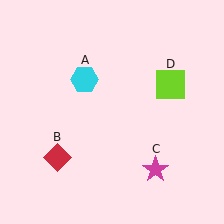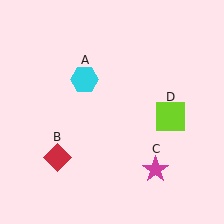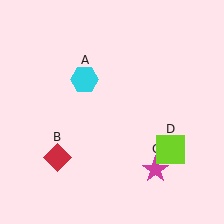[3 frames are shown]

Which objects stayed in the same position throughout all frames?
Cyan hexagon (object A) and red diamond (object B) and magenta star (object C) remained stationary.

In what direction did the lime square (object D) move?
The lime square (object D) moved down.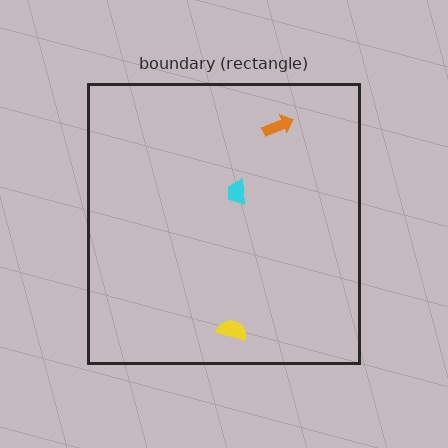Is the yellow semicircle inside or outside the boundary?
Inside.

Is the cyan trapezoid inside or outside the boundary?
Inside.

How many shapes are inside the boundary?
3 inside, 0 outside.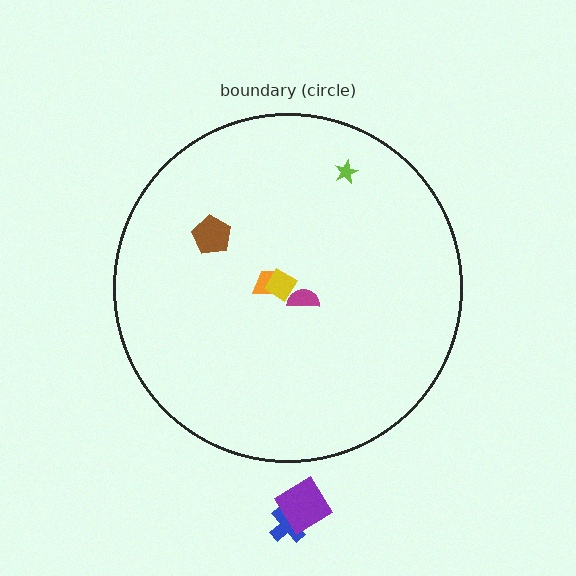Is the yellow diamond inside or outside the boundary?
Inside.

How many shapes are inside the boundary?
5 inside, 2 outside.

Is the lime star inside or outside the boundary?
Inside.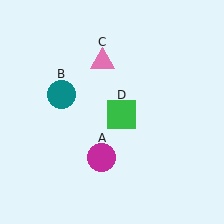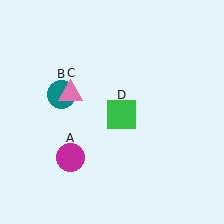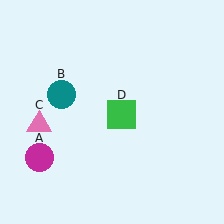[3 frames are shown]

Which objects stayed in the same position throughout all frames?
Teal circle (object B) and green square (object D) remained stationary.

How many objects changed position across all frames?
2 objects changed position: magenta circle (object A), pink triangle (object C).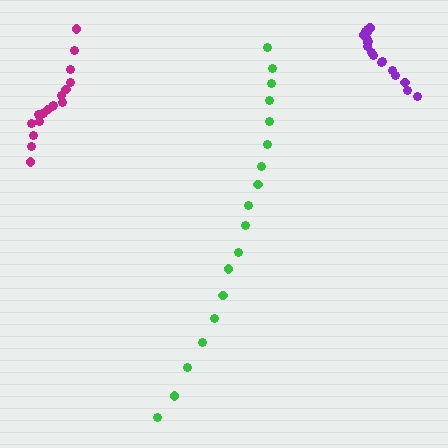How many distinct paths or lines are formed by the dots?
There are 3 distinct paths.